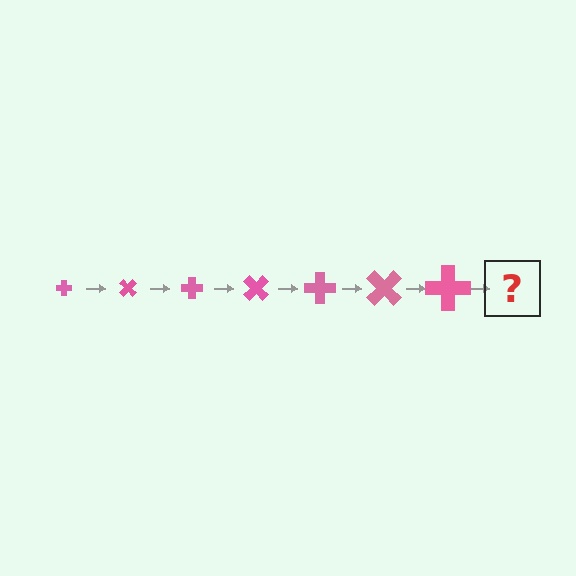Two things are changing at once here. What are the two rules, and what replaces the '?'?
The two rules are that the cross grows larger each step and it rotates 45 degrees each step. The '?' should be a cross, larger than the previous one and rotated 315 degrees from the start.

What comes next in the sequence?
The next element should be a cross, larger than the previous one and rotated 315 degrees from the start.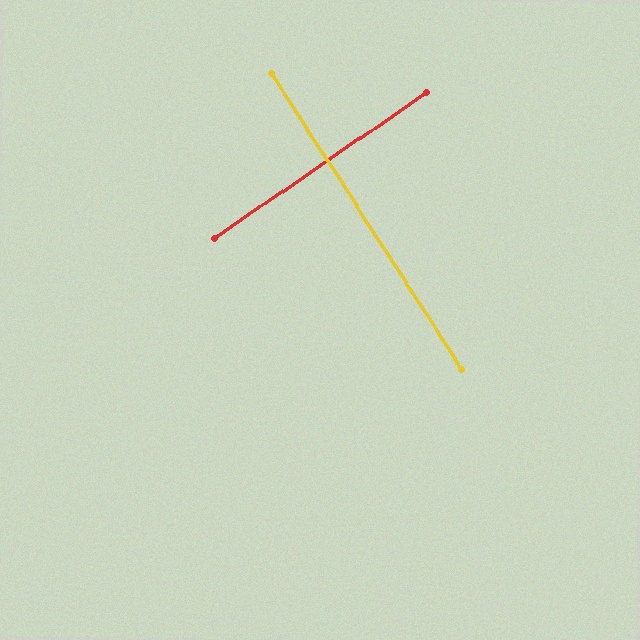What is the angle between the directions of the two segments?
Approximately 89 degrees.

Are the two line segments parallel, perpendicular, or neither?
Perpendicular — they meet at approximately 89°.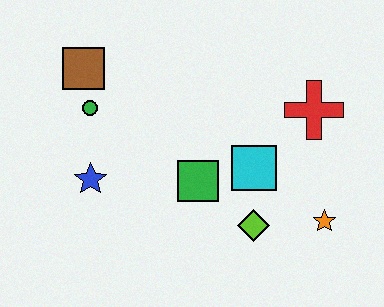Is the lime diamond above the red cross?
No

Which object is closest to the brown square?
The green circle is closest to the brown square.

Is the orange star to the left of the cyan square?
No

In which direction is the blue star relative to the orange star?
The blue star is to the left of the orange star.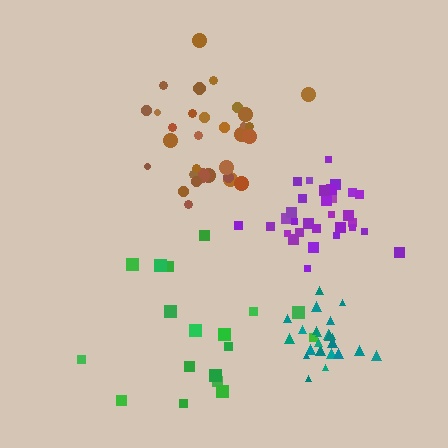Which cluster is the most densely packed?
Teal.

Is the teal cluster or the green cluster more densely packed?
Teal.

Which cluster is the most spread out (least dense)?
Green.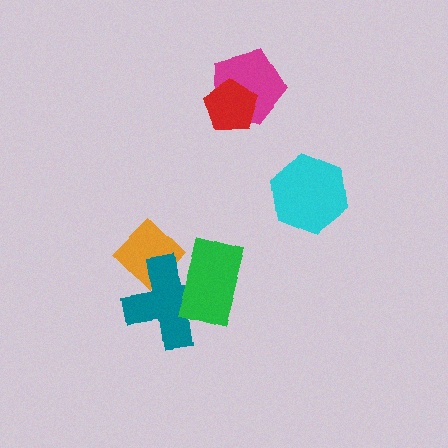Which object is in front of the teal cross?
The green rectangle is in front of the teal cross.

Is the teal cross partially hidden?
Yes, it is partially covered by another shape.